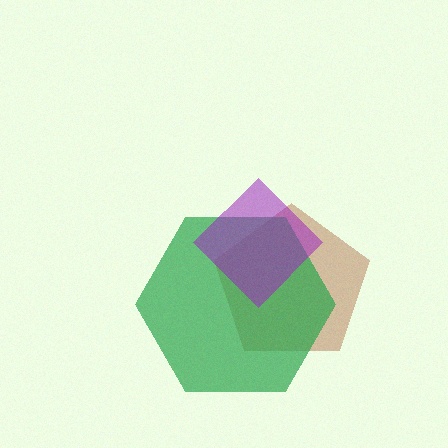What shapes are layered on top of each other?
The layered shapes are: a brown pentagon, a green hexagon, a purple diamond.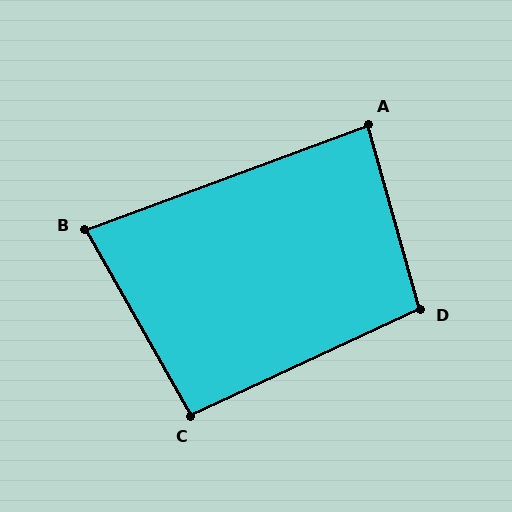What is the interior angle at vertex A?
Approximately 85 degrees (approximately right).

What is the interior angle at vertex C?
Approximately 95 degrees (approximately right).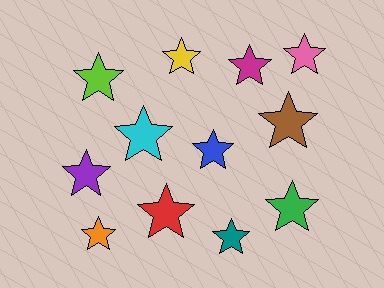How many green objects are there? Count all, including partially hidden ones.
There is 1 green object.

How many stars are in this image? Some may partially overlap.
There are 12 stars.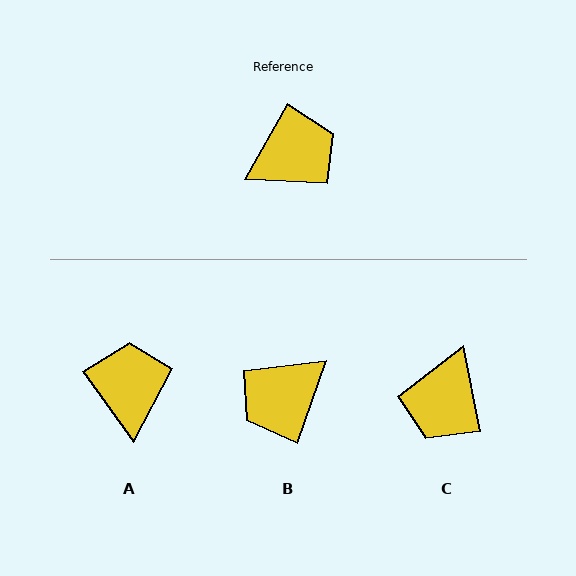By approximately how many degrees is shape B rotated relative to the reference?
Approximately 170 degrees clockwise.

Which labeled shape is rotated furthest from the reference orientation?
B, about 170 degrees away.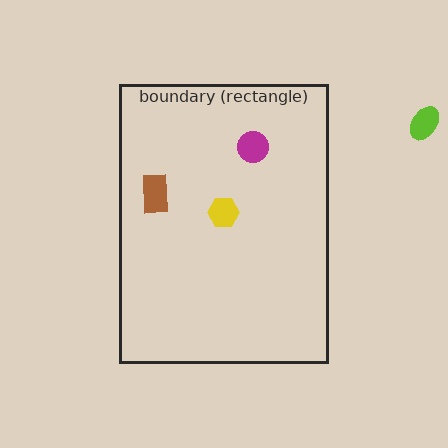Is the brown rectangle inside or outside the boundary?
Inside.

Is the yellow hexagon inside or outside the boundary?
Inside.